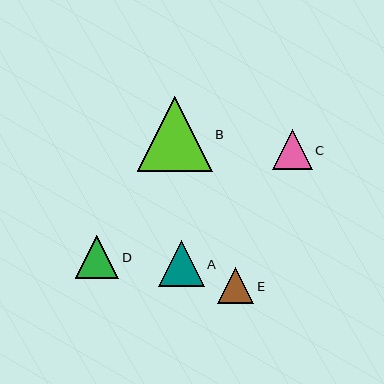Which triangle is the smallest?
Triangle E is the smallest with a size of approximately 36 pixels.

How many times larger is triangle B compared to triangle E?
Triangle B is approximately 2.1 times the size of triangle E.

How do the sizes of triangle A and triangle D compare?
Triangle A and triangle D are approximately the same size.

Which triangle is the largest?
Triangle B is the largest with a size of approximately 75 pixels.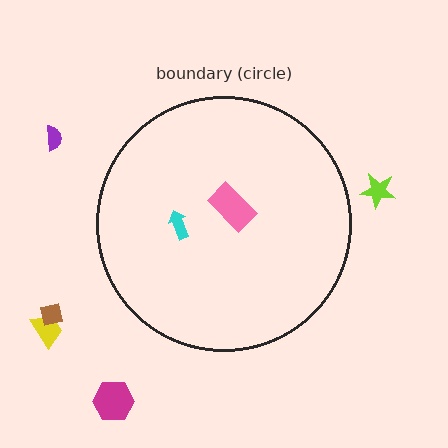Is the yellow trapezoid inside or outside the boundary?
Outside.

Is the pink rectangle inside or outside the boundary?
Inside.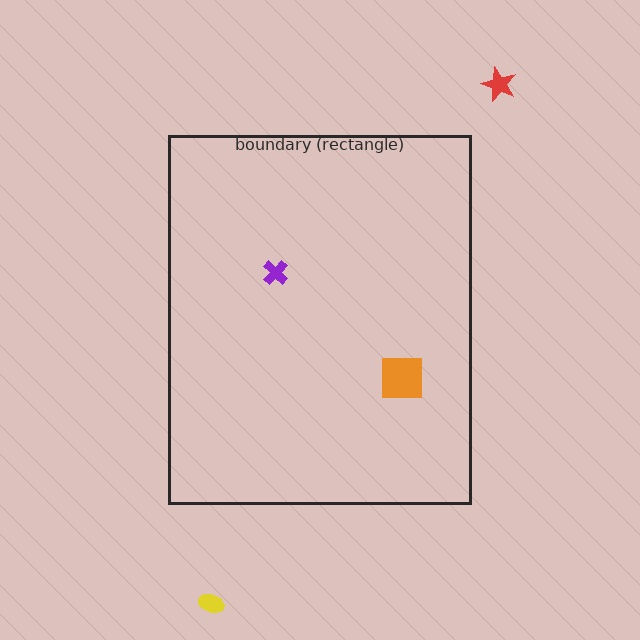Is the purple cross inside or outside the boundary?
Inside.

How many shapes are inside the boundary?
2 inside, 2 outside.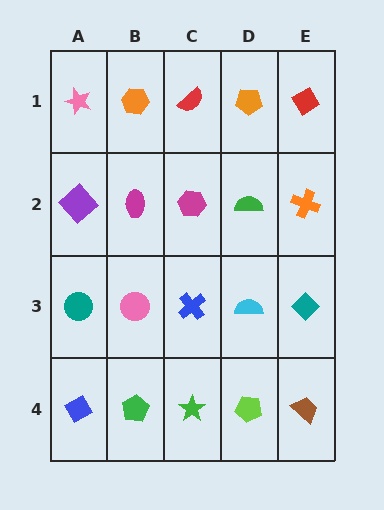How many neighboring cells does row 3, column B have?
4.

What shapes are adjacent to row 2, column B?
An orange hexagon (row 1, column B), a pink circle (row 3, column B), a purple diamond (row 2, column A), a magenta hexagon (row 2, column C).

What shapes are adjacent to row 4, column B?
A pink circle (row 3, column B), a blue diamond (row 4, column A), a green star (row 4, column C).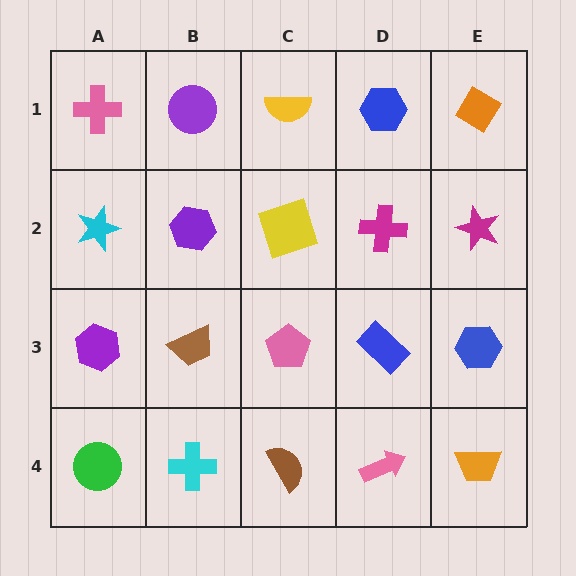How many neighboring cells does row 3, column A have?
3.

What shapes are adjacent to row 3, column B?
A purple hexagon (row 2, column B), a cyan cross (row 4, column B), a purple hexagon (row 3, column A), a pink pentagon (row 3, column C).